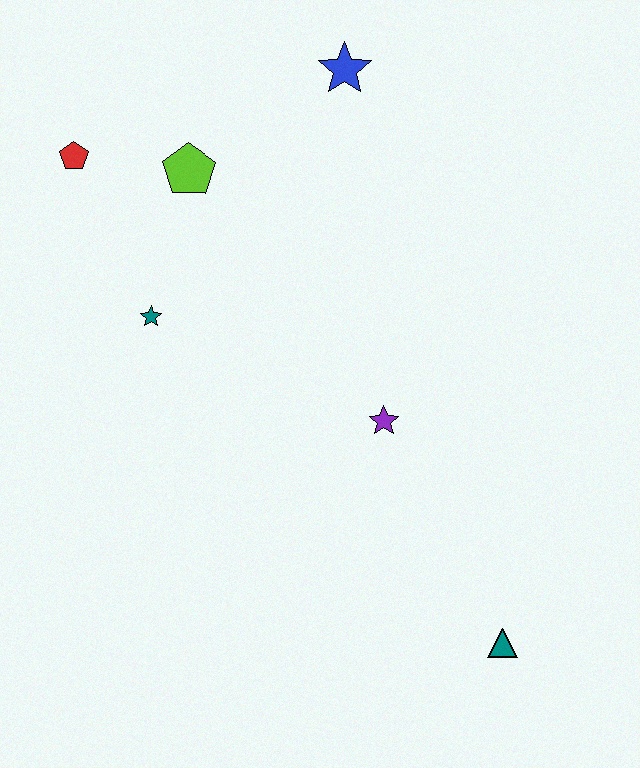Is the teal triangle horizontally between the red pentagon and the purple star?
No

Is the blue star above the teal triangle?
Yes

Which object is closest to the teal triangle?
The purple star is closest to the teal triangle.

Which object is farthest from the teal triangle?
The red pentagon is farthest from the teal triangle.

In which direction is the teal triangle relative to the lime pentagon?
The teal triangle is below the lime pentagon.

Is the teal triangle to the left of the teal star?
No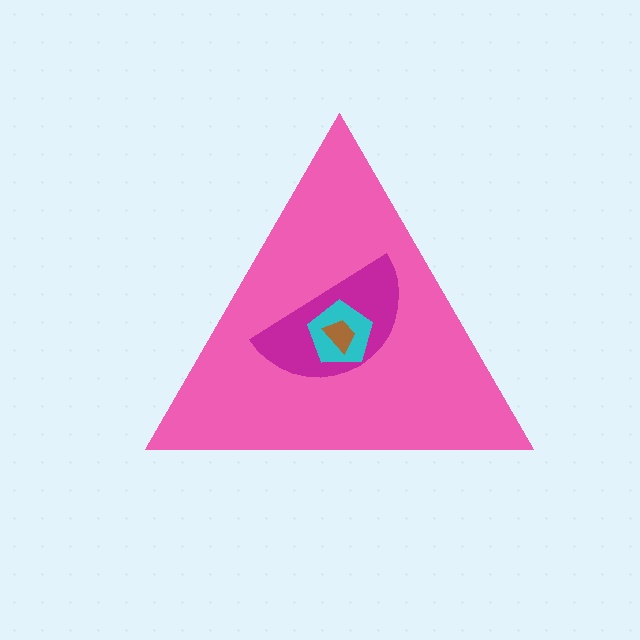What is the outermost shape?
The pink triangle.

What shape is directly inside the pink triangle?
The magenta semicircle.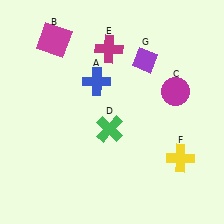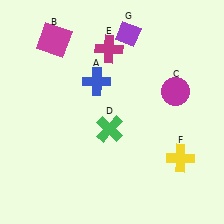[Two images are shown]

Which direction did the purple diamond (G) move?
The purple diamond (G) moved up.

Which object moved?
The purple diamond (G) moved up.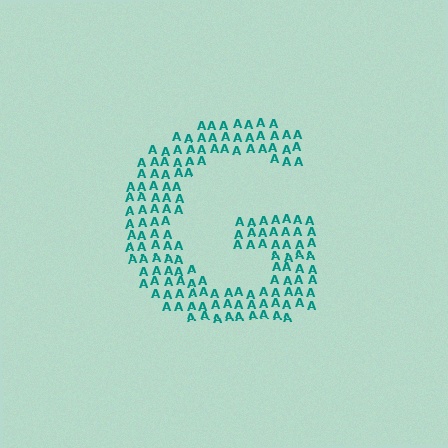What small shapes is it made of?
It is made of small letter A's.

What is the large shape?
The large shape is the letter G.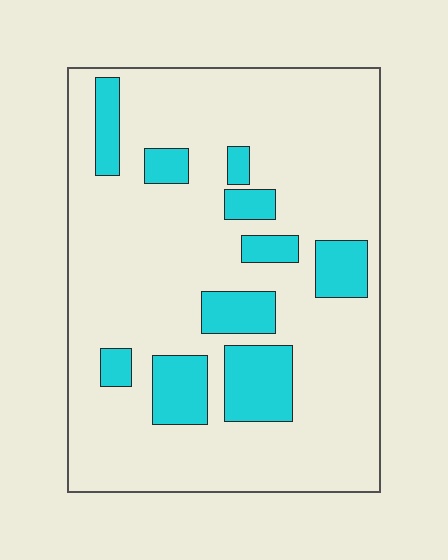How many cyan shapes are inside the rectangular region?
10.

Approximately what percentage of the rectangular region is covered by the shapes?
Approximately 20%.